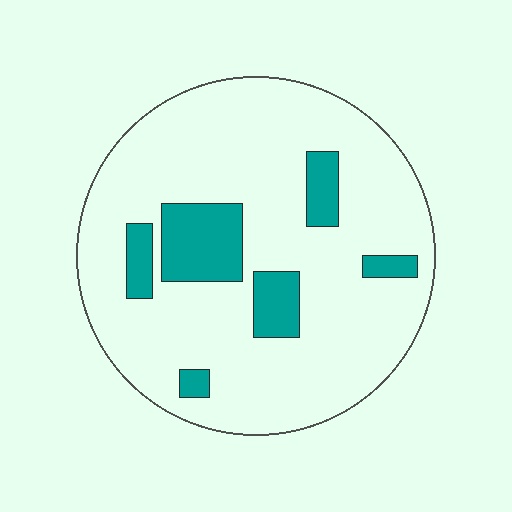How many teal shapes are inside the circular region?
6.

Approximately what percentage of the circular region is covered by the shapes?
Approximately 15%.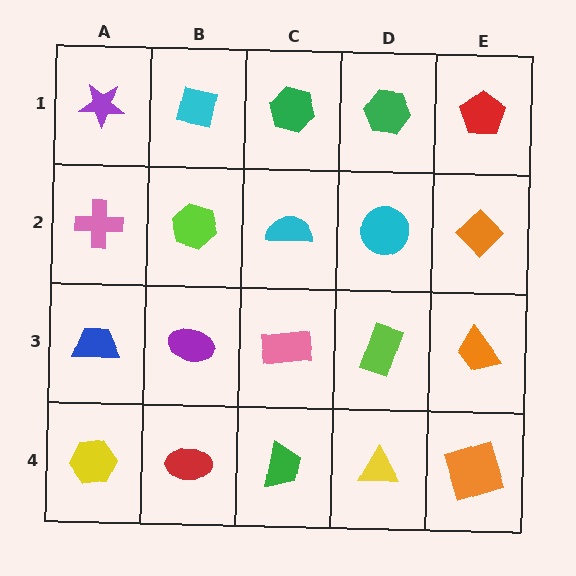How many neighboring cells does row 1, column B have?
3.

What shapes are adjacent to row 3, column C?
A cyan semicircle (row 2, column C), a green trapezoid (row 4, column C), a purple ellipse (row 3, column B), a lime rectangle (row 3, column D).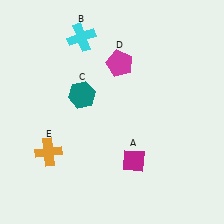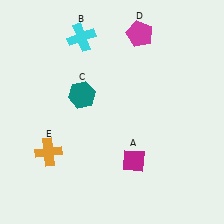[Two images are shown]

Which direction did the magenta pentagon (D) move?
The magenta pentagon (D) moved up.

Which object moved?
The magenta pentagon (D) moved up.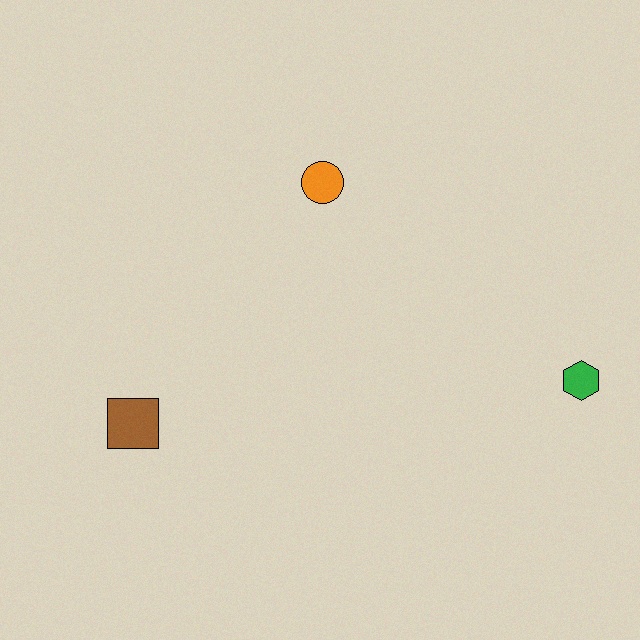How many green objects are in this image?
There is 1 green object.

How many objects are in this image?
There are 3 objects.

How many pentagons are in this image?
There are no pentagons.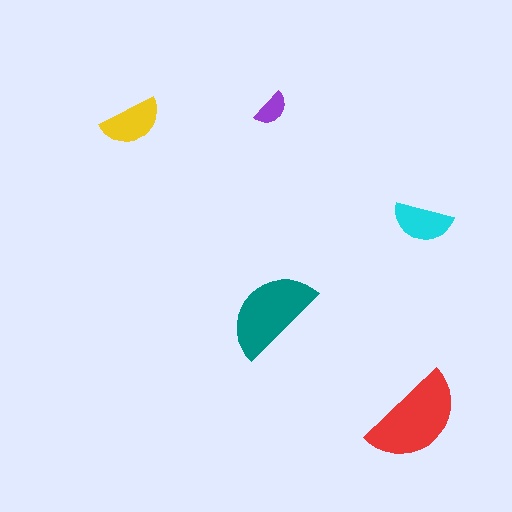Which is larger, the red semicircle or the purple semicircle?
The red one.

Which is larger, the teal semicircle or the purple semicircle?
The teal one.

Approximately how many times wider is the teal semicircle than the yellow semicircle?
About 1.5 times wider.